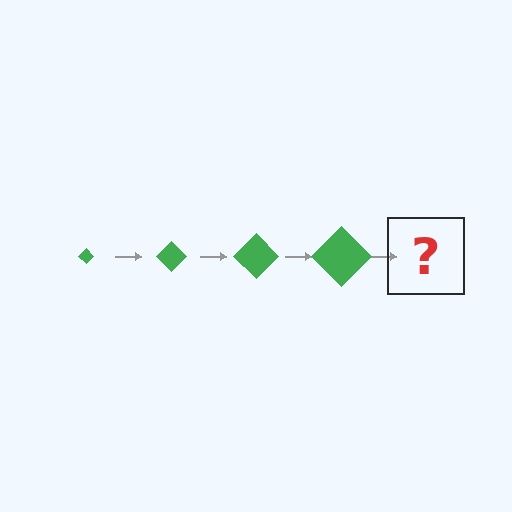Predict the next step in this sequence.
The next step is a green diamond, larger than the previous one.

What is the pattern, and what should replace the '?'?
The pattern is that the diamond gets progressively larger each step. The '?' should be a green diamond, larger than the previous one.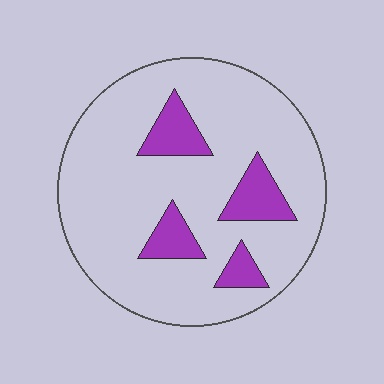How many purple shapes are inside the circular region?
4.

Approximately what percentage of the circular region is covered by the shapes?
Approximately 15%.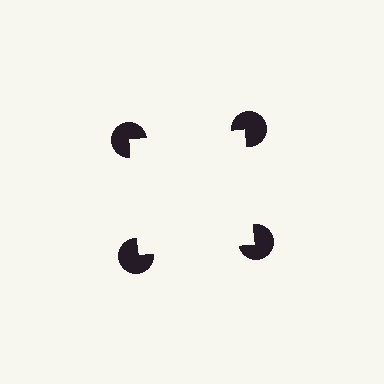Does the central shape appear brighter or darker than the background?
It typically appears slightly brighter than the background, even though no actual brightness change is drawn.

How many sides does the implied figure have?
4 sides.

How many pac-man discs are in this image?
There are 4 — one at each vertex of the illusory square.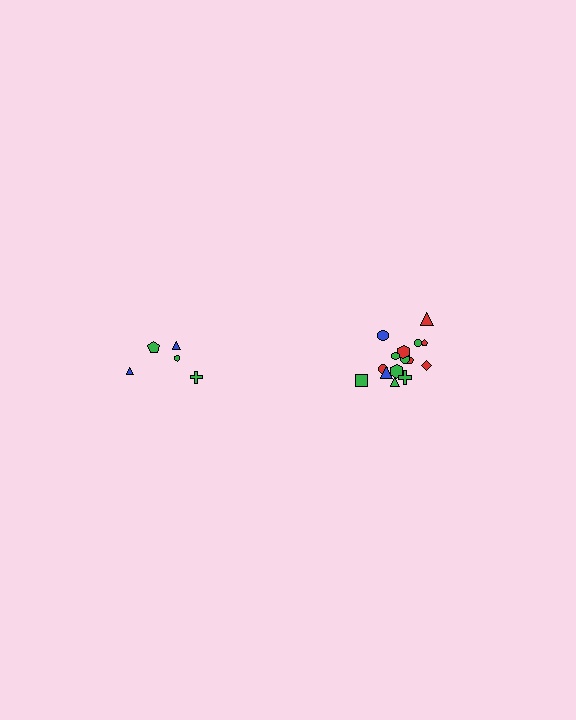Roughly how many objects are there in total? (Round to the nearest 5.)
Roughly 20 objects in total.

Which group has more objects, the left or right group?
The right group.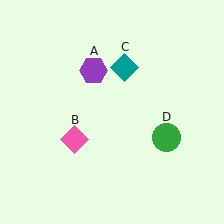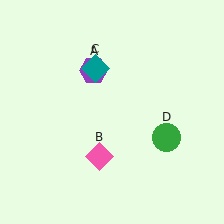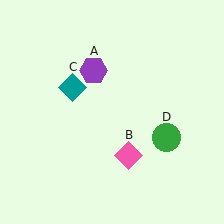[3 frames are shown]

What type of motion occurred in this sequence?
The pink diamond (object B), teal diamond (object C) rotated counterclockwise around the center of the scene.